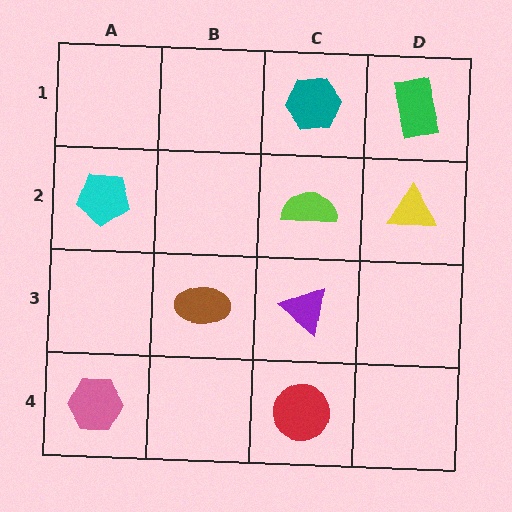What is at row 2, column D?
A yellow triangle.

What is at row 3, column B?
A brown ellipse.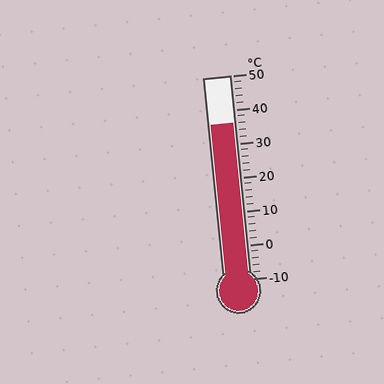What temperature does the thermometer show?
The thermometer shows approximately 36°C.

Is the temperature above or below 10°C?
The temperature is above 10°C.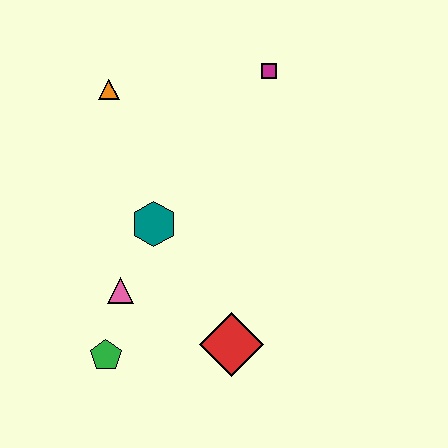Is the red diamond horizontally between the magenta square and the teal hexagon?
Yes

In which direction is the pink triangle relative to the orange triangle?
The pink triangle is below the orange triangle.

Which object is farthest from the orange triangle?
The red diamond is farthest from the orange triangle.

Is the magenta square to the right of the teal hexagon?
Yes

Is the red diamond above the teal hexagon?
No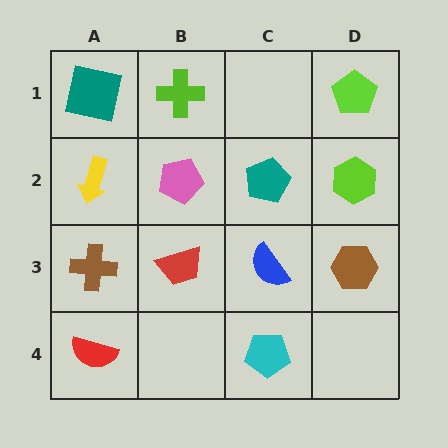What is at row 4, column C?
A cyan pentagon.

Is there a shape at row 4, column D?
No, that cell is empty.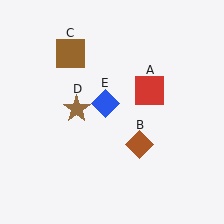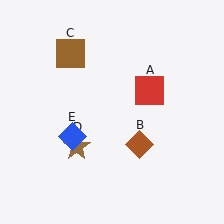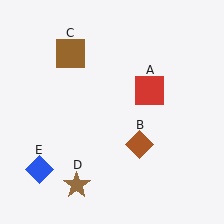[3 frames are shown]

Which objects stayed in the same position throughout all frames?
Red square (object A) and brown diamond (object B) and brown square (object C) remained stationary.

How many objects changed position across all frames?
2 objects changed position: brown star (object D), blue diamond (object E).